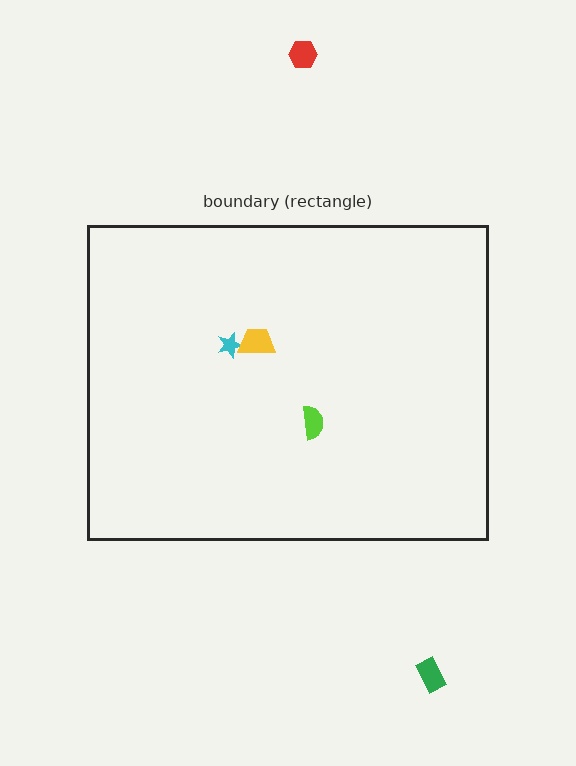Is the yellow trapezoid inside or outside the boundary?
Inside.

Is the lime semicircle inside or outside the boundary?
Inside.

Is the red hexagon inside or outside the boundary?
Outside.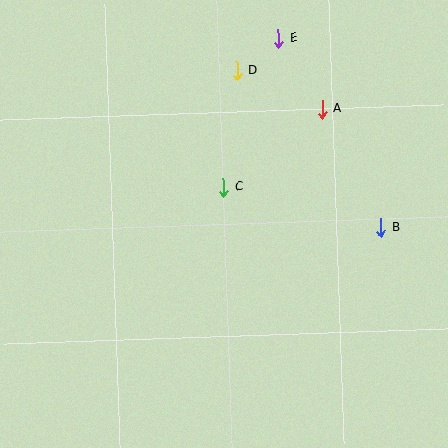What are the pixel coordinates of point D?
Point D is at (237, 71).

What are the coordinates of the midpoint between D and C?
The midpoint between D and C is at (230, 129).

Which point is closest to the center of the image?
Point C at (224, 187) is closest to the center.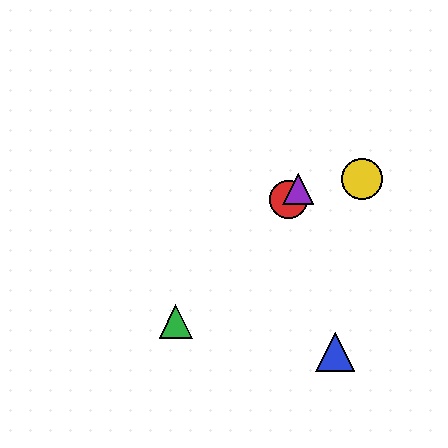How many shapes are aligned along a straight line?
3 shapes (the red circle, the green triangle, the purple triangle) are aligned along a straight line.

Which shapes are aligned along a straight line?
The red circle, the green triangle, the purple triangle are aligned along a straight line.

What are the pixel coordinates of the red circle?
The red circle is at (289, 199).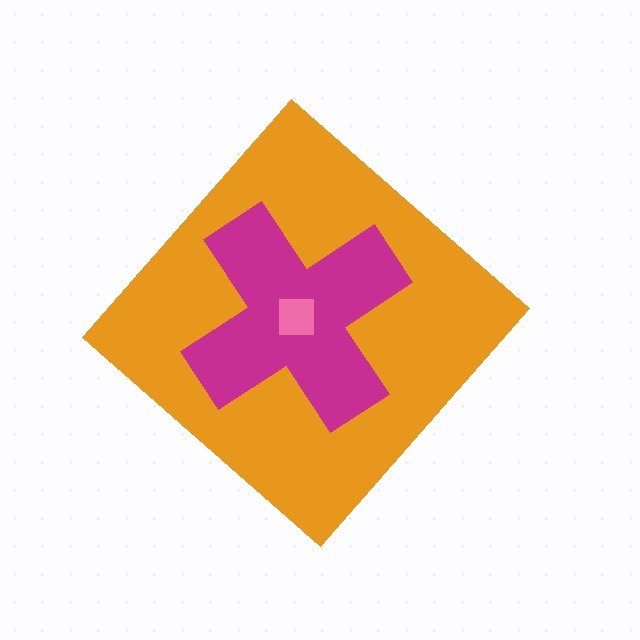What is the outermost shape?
The orange diamond.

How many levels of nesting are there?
3.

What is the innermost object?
The pink square.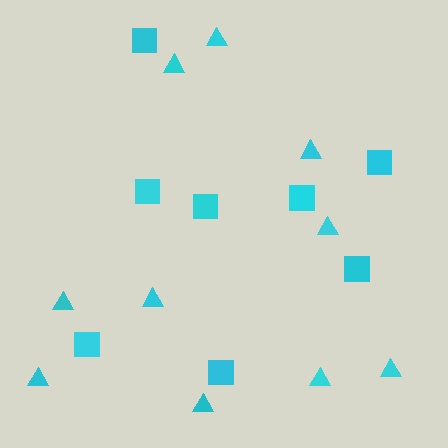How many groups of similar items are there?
There are 2 groups: one group of triangles (10) and one group of squares (8).